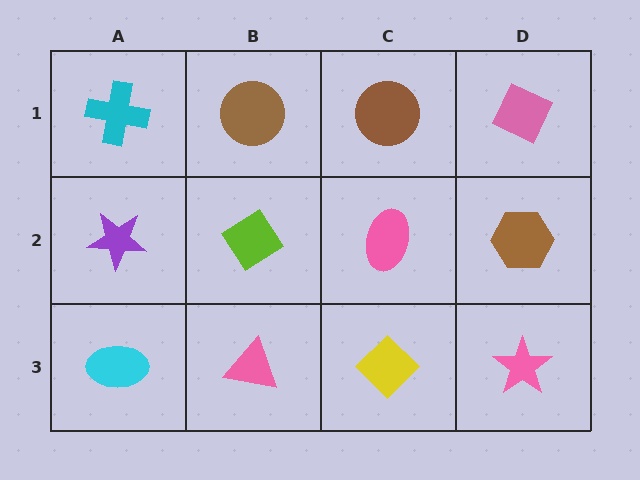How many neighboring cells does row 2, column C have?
4.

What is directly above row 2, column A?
A cyan cross.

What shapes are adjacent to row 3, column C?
A pink ellipse (row 2, column C), a pink triangle (row 3, column B), a pink star (row 3, column D).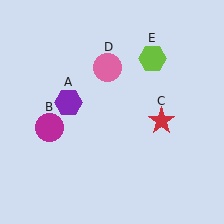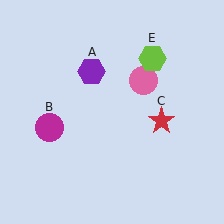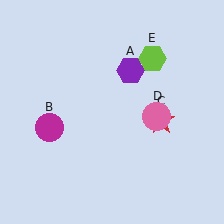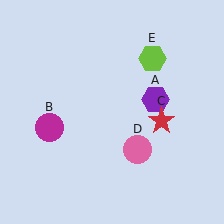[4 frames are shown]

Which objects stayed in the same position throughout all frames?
Magenta circle (object B) and red star (object C) and lime hexagon (object E) remained stationary.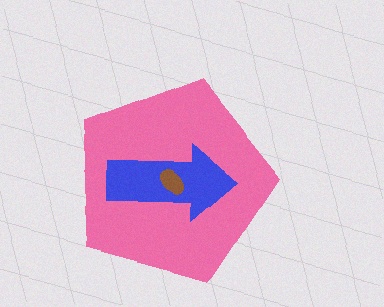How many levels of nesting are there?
3.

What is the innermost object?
The brown ellipse.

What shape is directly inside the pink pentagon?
The blue arrow.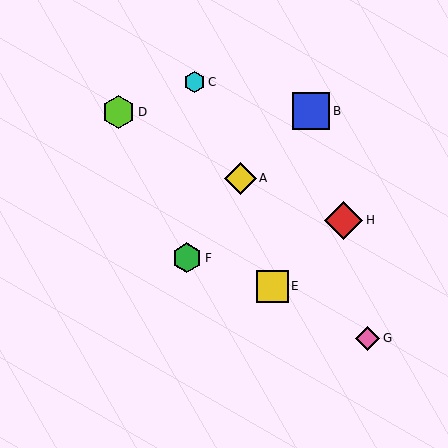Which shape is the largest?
The red diamond (labeled H) is the largest.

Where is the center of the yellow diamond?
The center of the yellow diamond is at (241, 178).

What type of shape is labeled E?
Shape E is a yellow square.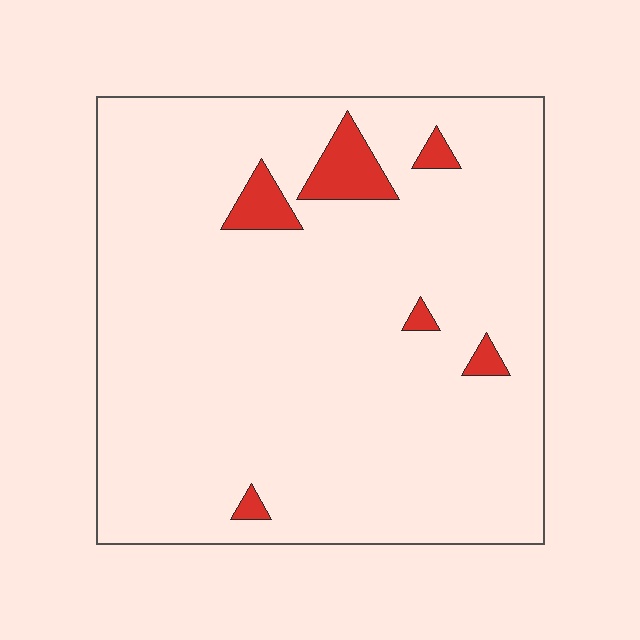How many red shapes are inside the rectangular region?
6.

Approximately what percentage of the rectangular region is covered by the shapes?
Approximately 5%.